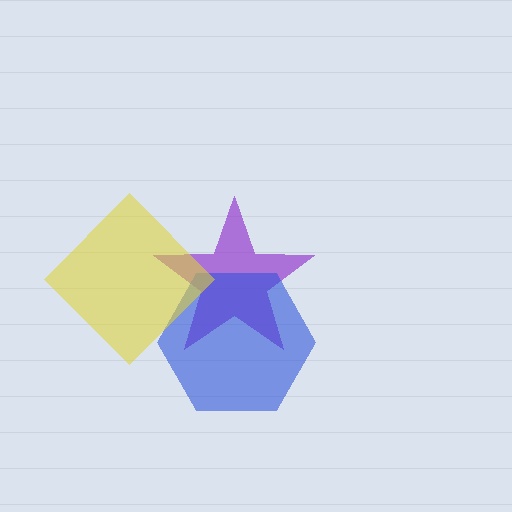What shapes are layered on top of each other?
The layered shapes are: a purple star, a blue hexagon, a yellow diamond.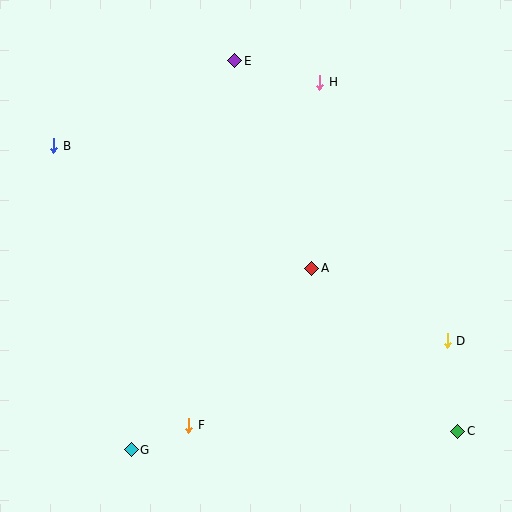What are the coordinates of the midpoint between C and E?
The midpoint between C and E is at (346, 246).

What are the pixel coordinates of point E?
Point E is at (235, 61).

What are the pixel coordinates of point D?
Point D is at (447, 341).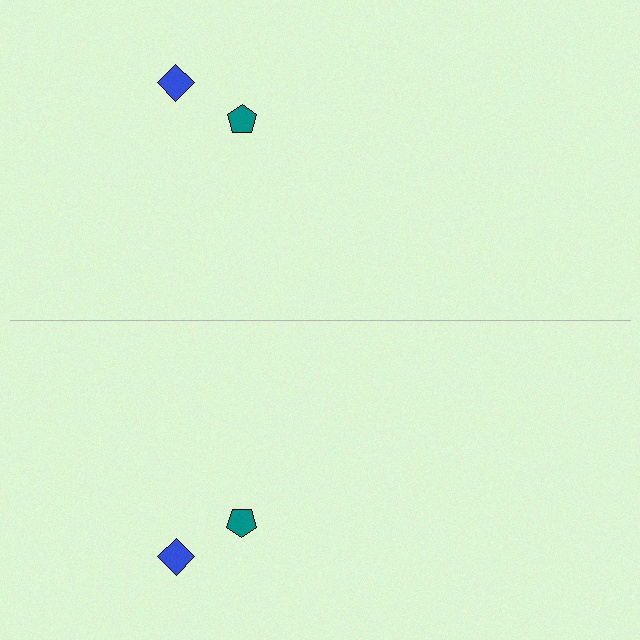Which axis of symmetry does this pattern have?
The pattern has a horizontal axis of symmetry running through the center of the image.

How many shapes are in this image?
There are 4 shapes in this image.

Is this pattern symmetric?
Yes, this pattern has bilateral (reflection) symmetry.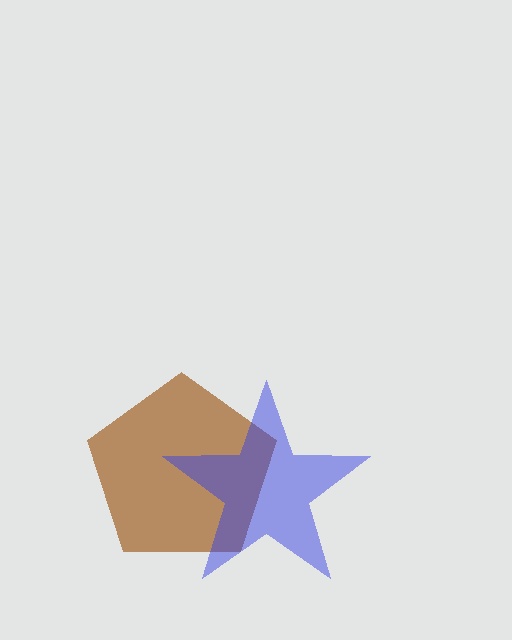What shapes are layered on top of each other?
The layered shapes are: a brown pentagon, a blue star.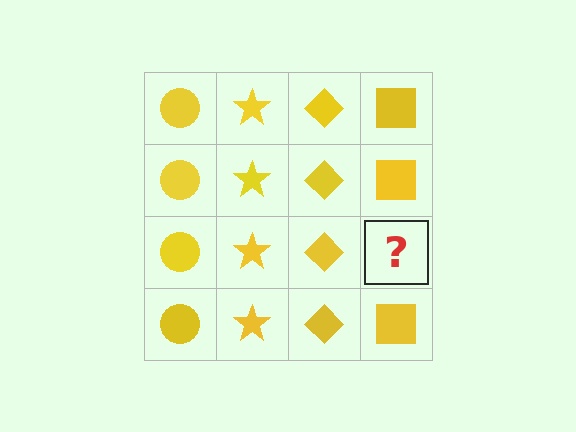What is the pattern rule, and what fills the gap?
The rule is that each column has a consistent shape. The gap should be filled with a yellow square.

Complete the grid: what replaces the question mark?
The question mark should be replaced with a yellow square.